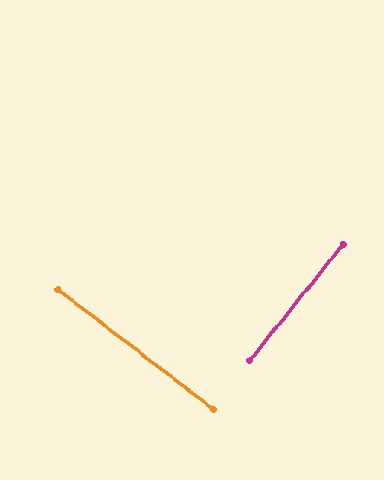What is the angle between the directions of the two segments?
Approximately 89 degrees.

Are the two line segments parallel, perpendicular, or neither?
Perpendicular — they meet at approximately 89°.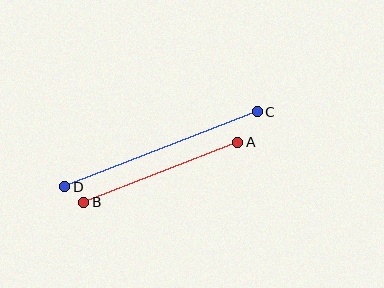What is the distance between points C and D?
The distance is approximately 207 pixels.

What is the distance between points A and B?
The distance is approximately 165 pixels.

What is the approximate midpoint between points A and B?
The midpoint is at approximately (161, 172) pixels.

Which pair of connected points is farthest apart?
Points C and D are farthest apart.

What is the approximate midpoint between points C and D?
The midpoint is at approximately (161, 149) pixels.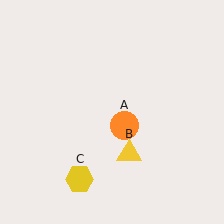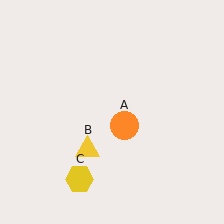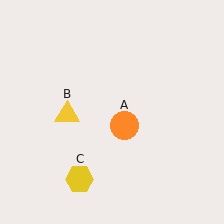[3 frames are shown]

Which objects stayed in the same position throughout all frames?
Orange circle (object A) and yellow hexagon (object C) remained stationary.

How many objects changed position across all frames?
1 object changed position: yellow triangle (object B).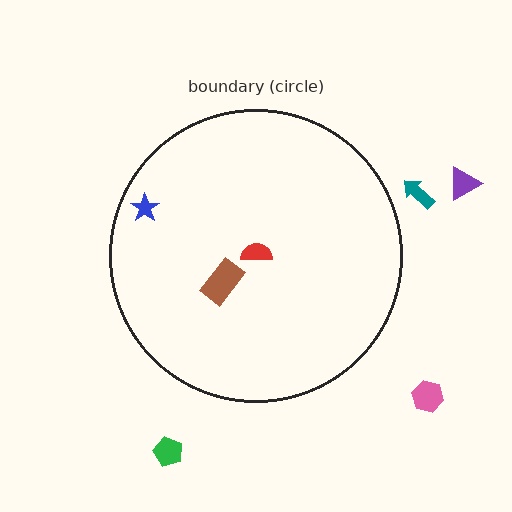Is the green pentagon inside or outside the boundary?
Outside.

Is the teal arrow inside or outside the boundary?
Outside.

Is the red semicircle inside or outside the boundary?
Inside.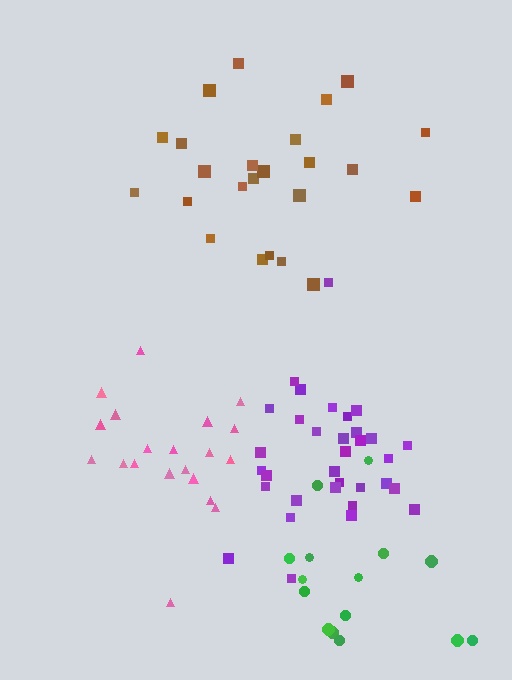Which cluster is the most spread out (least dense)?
Green.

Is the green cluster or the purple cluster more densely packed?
Purple.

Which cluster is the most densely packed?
Purple.